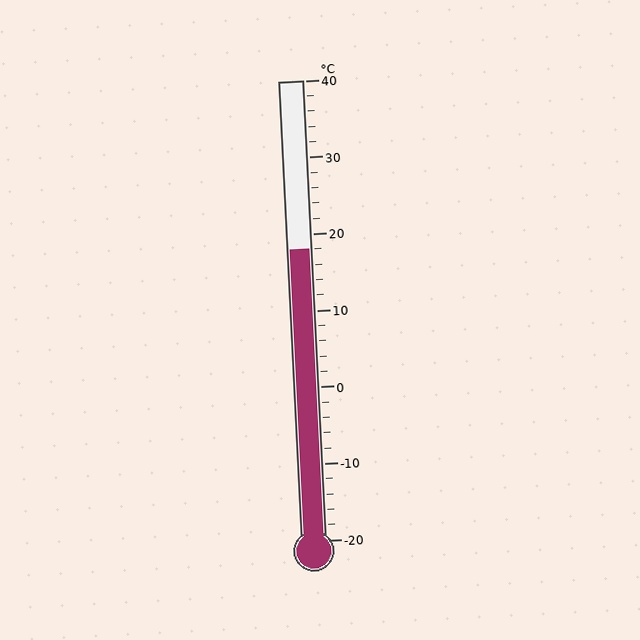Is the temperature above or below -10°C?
The temperature is above -10°C.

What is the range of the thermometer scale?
The thermometer scale ranges from -20°C to 40°C.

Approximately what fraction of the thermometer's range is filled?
The thermometer is filled to approximately 65% of its range.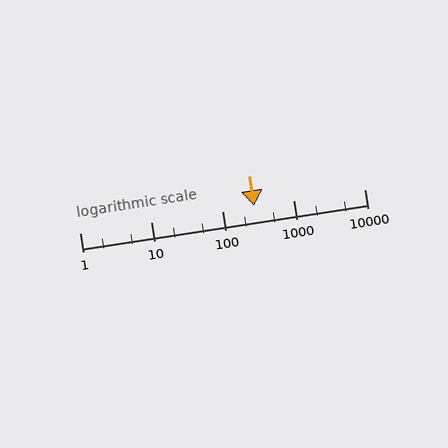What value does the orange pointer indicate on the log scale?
The pointer indicates approximately 280.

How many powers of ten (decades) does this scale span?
The scale spans 4 decades, from 1 to 10000.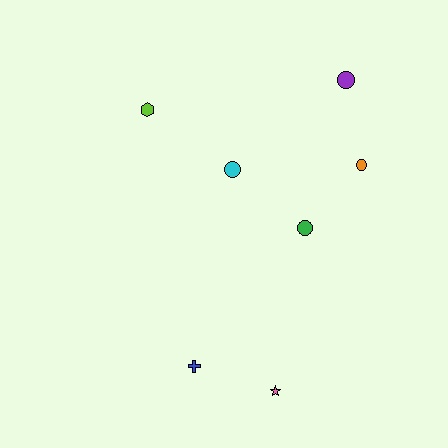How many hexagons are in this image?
There is 1 hexagon.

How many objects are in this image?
There are 7 objects.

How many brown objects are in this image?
There are no brown objects.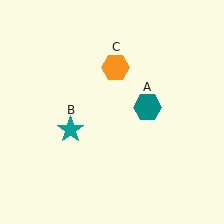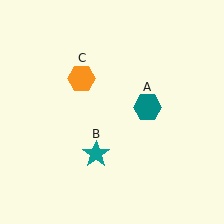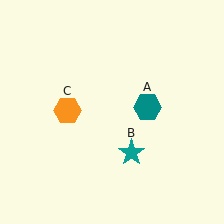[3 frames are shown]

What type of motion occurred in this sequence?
The teal star (object B), orange hexagon (object C) rotated counterclockwise around the center of the scene.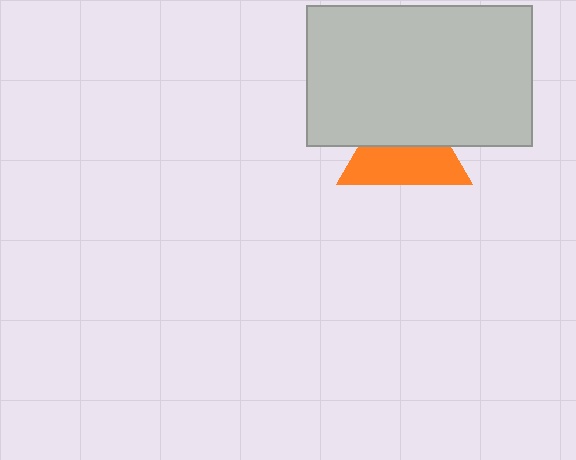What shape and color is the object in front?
The object in front is a light gray rectangle.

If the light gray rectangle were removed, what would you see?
You would see the complete orange triangle.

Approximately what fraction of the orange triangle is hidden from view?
Roughly 46% of the orange triangle is hidden behind the light gray rectangle.